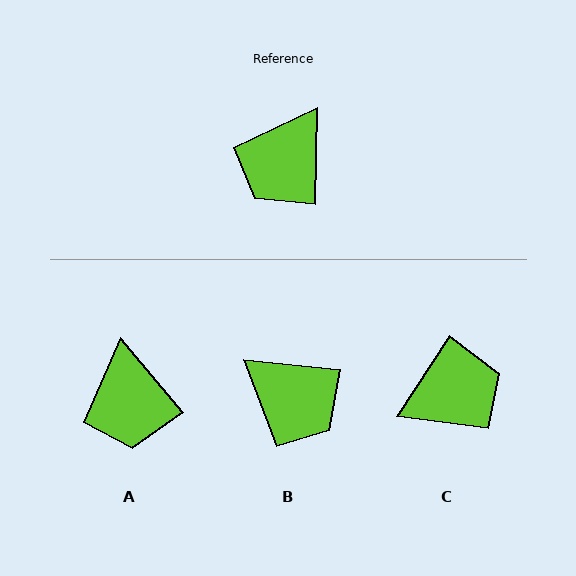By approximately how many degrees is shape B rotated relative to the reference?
Approximately 85 degrees counter-clockwise.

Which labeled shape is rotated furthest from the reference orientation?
C, about 148 degrees away.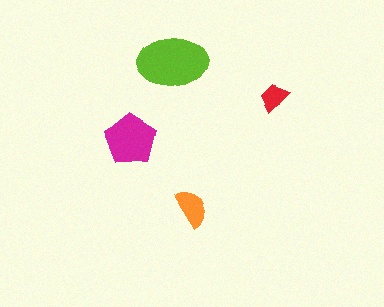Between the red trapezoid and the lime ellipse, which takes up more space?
The lime ellipse.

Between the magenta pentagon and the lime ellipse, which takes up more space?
The lime ellipse.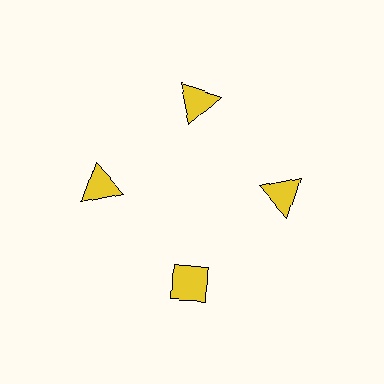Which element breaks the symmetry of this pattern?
The yellow diamond at roughly the 6 o'clock position breaks the symmetry. All other shapes are yellow triangles.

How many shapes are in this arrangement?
There are 4 shapes arranged in a ring pattern.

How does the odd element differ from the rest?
It has a different shape: diamond instead of triangle.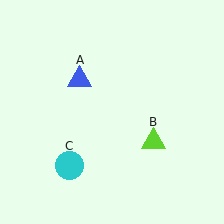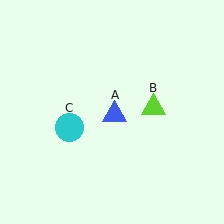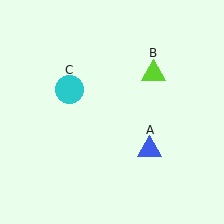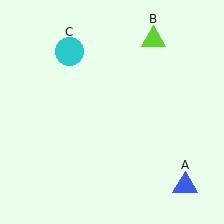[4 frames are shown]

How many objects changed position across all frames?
3 objects changed position: blue triangle (object A), lime triangle (object B), cyan circle (object C).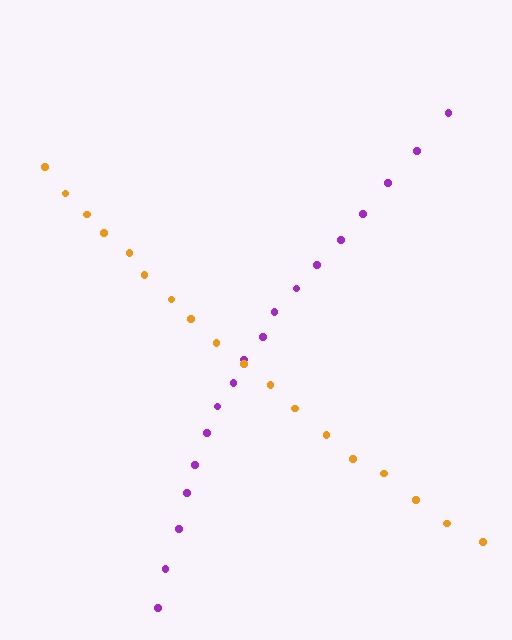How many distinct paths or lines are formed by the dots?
There are 2 distinct paths.